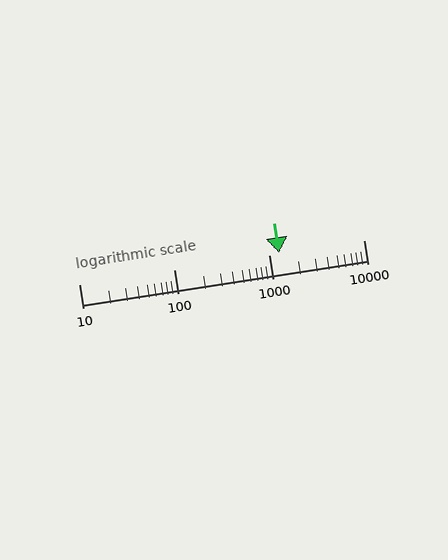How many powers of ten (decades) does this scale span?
The scale spans 3 decades, from 10 to 10000.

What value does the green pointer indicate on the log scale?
The pointer indicates approximately 1300.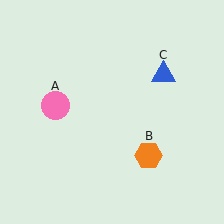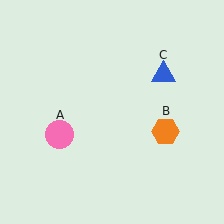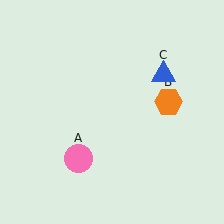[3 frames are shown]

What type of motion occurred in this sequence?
The pink circle (object A), orange hexagon (object B) rotated counterclockwise around the center of the scene.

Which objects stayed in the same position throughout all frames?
Blue triangle (object C) remained stationary.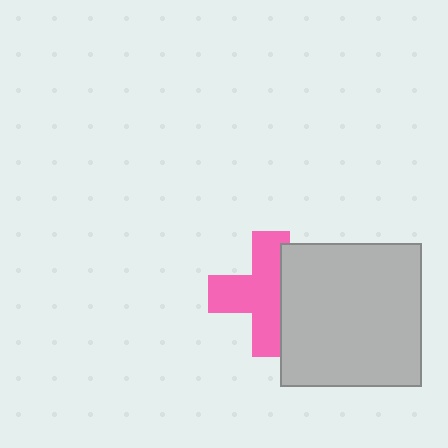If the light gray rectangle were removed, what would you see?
You would see the complete pink cross.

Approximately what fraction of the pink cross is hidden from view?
Roughly 35% of the pink cross is hidden behind the light gray rectangle.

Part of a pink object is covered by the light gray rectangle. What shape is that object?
It is a cross.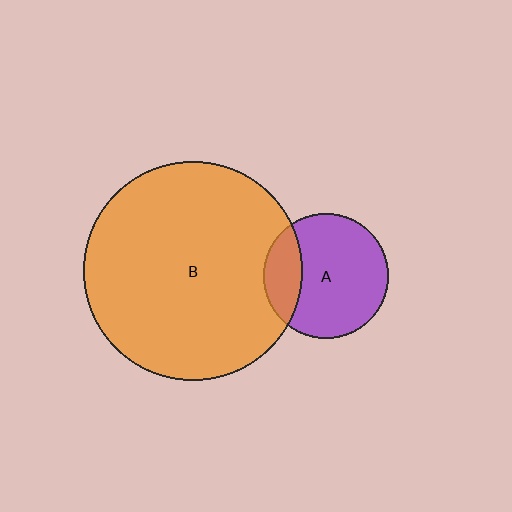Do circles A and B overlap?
Yes.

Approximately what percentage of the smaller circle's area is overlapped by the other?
Approximately 20%.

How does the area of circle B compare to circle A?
Approximately 3.1 times.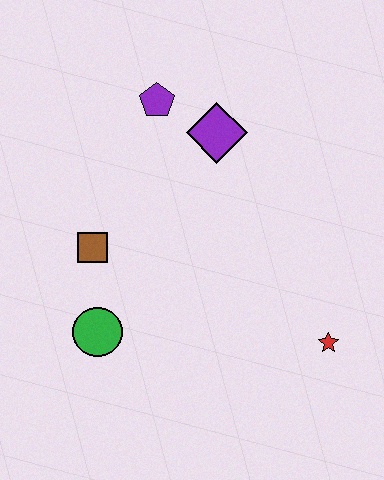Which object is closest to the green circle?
The brown square is closest to the green circle.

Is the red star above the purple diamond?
No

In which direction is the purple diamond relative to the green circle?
The purple diamond is above the green circle.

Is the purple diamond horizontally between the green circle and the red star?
Yes